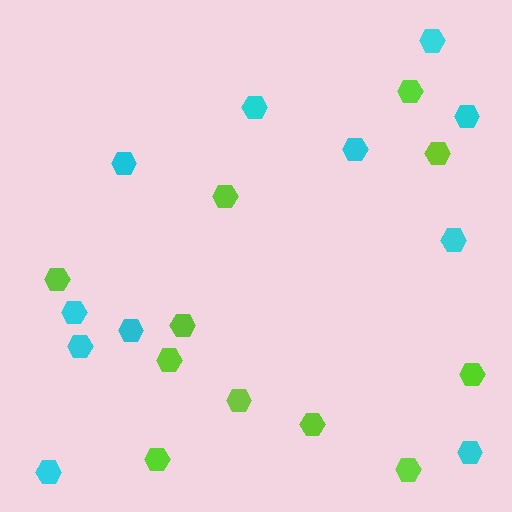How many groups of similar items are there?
There are 2 groups: one group of cyan hexagons (11) and one group of lime hexagons (11).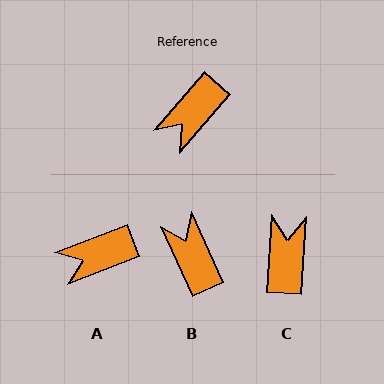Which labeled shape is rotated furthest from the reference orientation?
C, about 142 degrees away.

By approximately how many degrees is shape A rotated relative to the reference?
Approximately 27 degrees clockwise.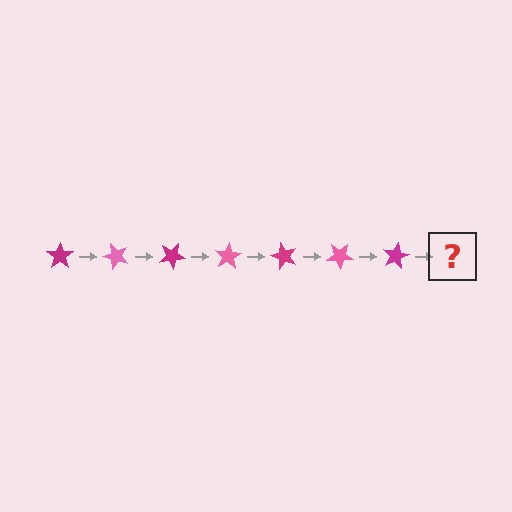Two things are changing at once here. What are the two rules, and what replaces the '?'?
The two rules are that it rotates 50 degrees each step and the color cycles through magenta and pink. The '?' should be a pink star, rotated 350 degrees from the start.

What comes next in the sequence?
The next element should be a pink star, rotated 350 degrees from the start.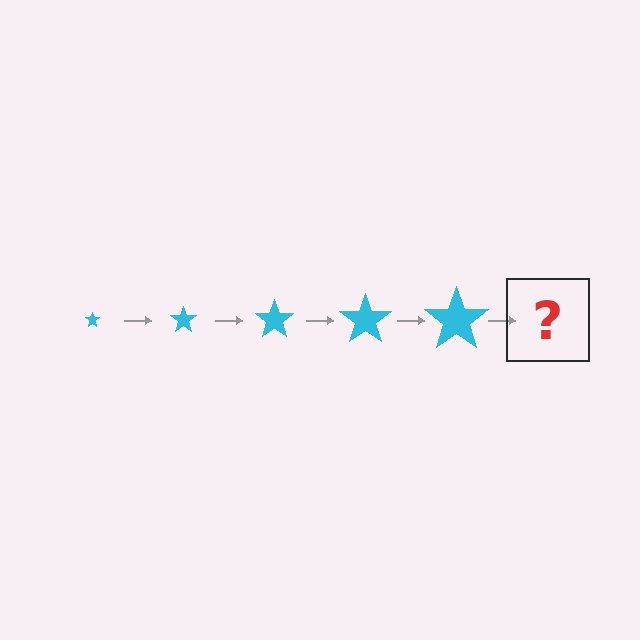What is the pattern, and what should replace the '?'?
The pattern is that the star gets progressively larger each step. The '?' should be a cyan star, larger than the previous one.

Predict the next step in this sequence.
The next step is a cyan star, larger than the previous one.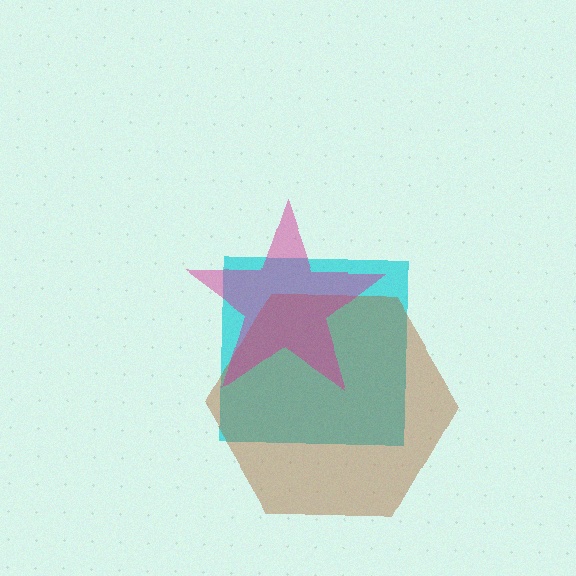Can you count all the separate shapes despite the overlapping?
Yes, there are 3 separate shapes.